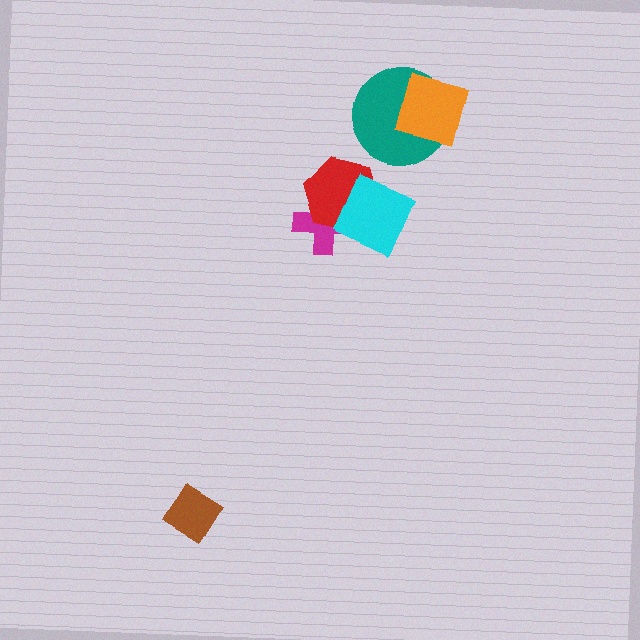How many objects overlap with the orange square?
1 object overlaps with the orange square.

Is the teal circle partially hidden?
Yes, it is partially covered by another shape.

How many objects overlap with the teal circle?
1 object overlaps with the teal circle.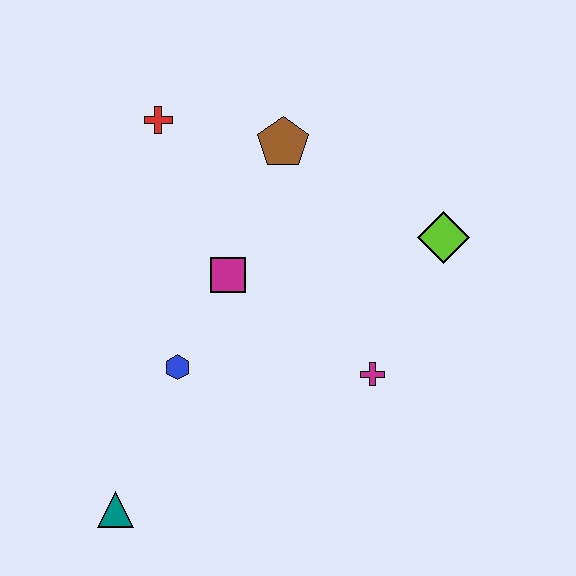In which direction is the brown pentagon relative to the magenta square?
The brown pentagon is above the magenta square.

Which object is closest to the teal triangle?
The blue hexagon is closest to the teal triangle.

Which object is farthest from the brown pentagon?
The teal triangle is farthest from the brown pentagon.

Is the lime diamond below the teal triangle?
No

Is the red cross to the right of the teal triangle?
Yes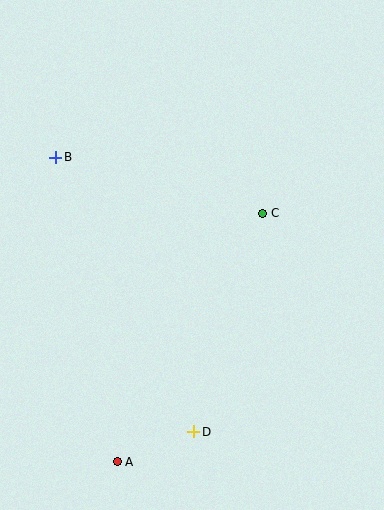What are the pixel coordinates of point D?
Point D is at (194, 432).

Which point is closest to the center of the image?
Point C at (263, 213) is closest to the center.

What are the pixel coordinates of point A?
Point A is at (117, 462).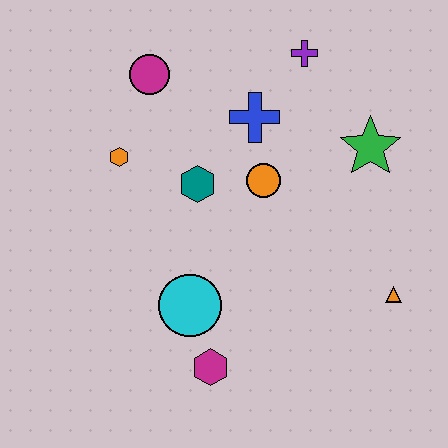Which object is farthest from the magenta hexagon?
The purple cross is farthest from the magenta hexagon.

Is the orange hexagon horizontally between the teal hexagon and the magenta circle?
No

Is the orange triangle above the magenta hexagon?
Yes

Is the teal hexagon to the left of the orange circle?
Yes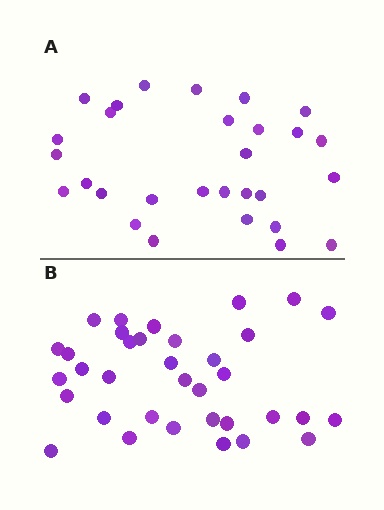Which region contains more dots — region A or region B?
Region B (the bottom region) has more dots.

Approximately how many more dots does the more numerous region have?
Region B has about 6 more dots than region A.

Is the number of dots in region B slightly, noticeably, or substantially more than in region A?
Region B has only slightly more — the two regions are fairly close. The ratio is roughly 1.2 to 1.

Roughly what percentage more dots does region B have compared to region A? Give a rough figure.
About 20% more.